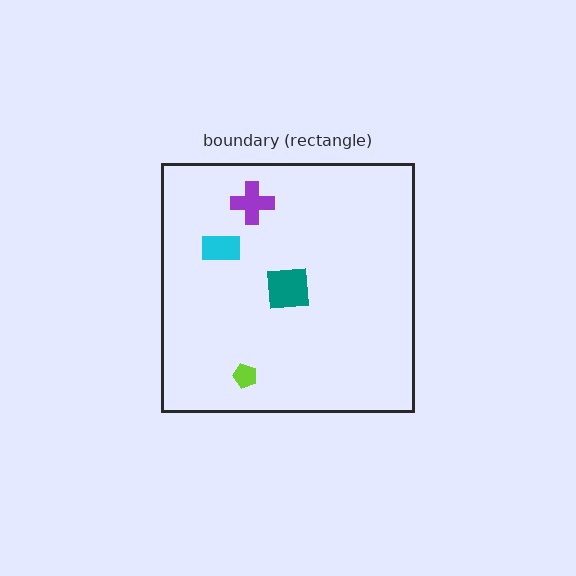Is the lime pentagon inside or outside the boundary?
Inside.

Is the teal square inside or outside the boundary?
Inside.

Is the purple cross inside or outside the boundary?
Inside.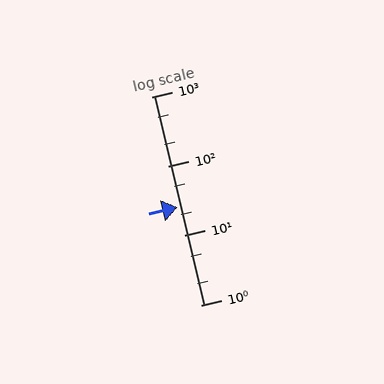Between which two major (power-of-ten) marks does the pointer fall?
The pointer is between 10 and 100.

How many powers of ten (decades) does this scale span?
The scale spans 3 decades, from 1 to 1000.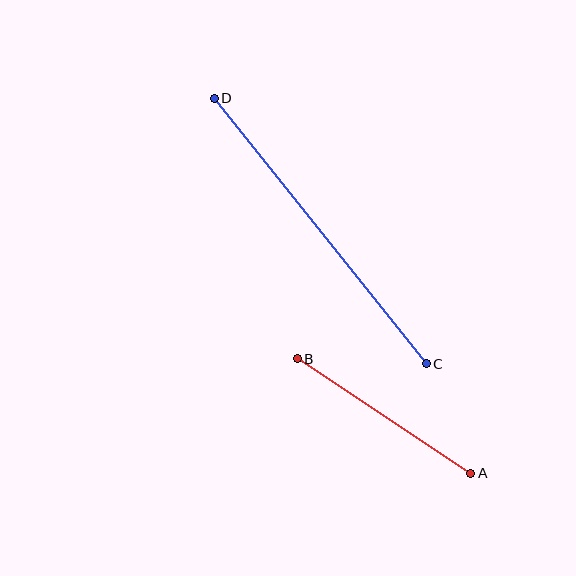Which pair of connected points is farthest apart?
Points C and D are farthest apart.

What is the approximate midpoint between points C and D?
The midpoint is at approximately (320, 231) pixels.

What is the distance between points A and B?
The distance is approximately 208 pixels.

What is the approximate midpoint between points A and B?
The midpoint is at approximately (384, 416) pixels.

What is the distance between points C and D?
The distance is approximately 340 pixels.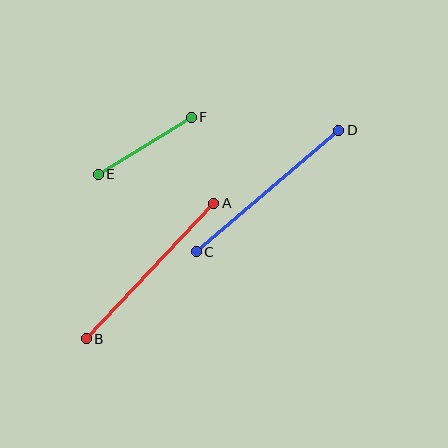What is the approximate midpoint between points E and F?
The midpoint is at approximately (145, 146) pixels.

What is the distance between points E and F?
The distance is approximately 109 pixels.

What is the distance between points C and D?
The distance is approximately 187 pixels.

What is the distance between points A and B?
The distance is approximately 186 pixels.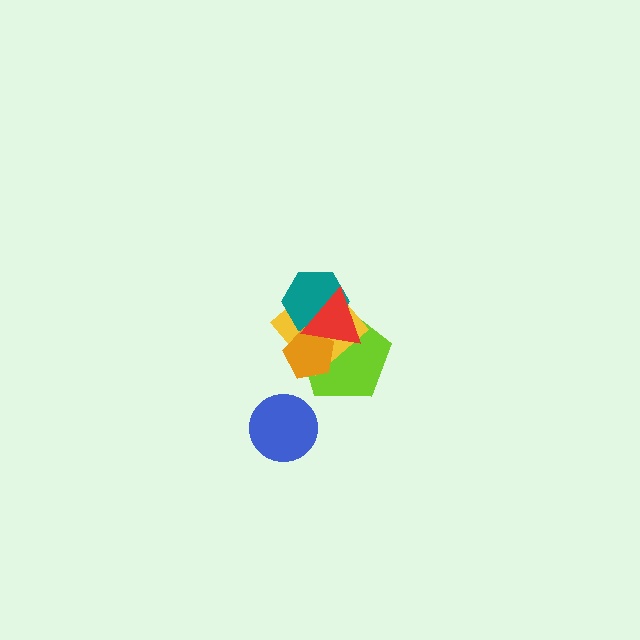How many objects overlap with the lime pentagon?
4 objects overlap with the lime pentagon.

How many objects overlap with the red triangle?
4 objects overlap with the red triangle.